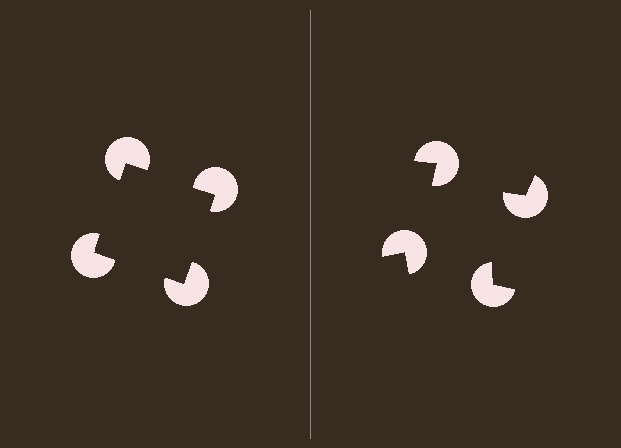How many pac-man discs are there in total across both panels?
8 — 4 on each side.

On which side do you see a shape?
An illusory square appears on the left side. On the right side the wedge cuts are rotated, so no coherent shape forms.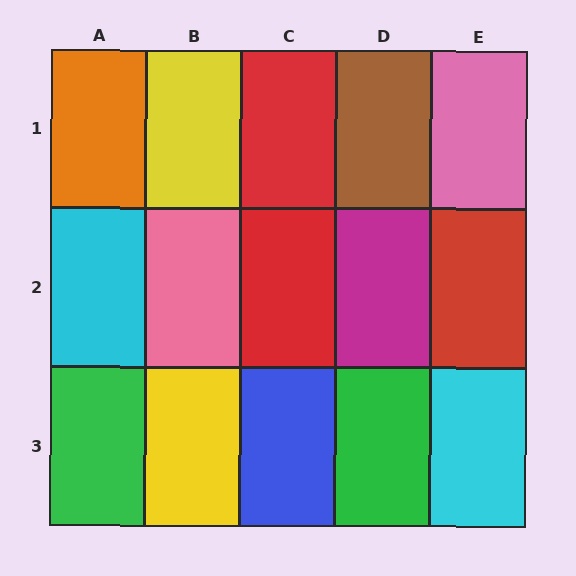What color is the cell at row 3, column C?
Blue.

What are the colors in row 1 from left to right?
Orange, yellow, red, brown, pink.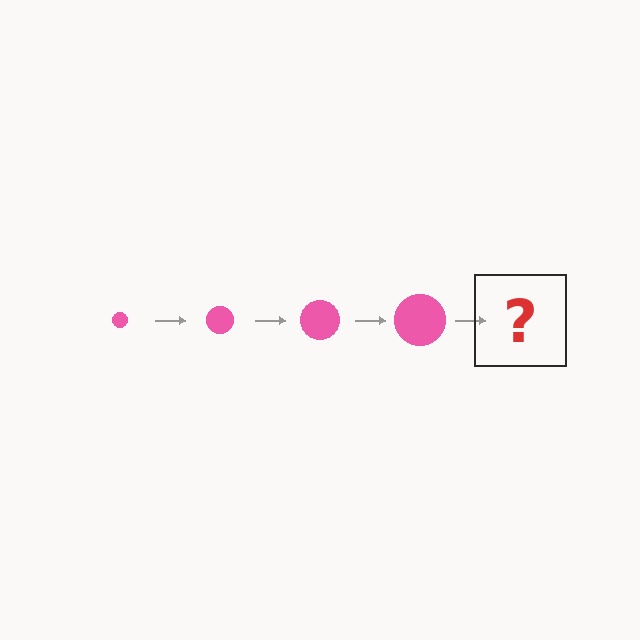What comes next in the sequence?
The next element should be a pink circle, larger than the previous one.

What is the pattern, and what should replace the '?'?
The pattern is that the circle gets progressively larger each step. The '?' should be a pink circle, larger than the previous one.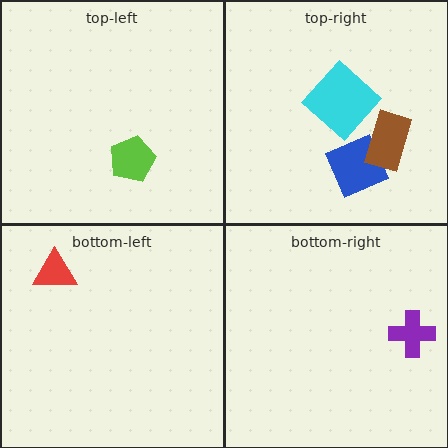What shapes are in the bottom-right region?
The purple cross.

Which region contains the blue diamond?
The top-right region.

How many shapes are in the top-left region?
1.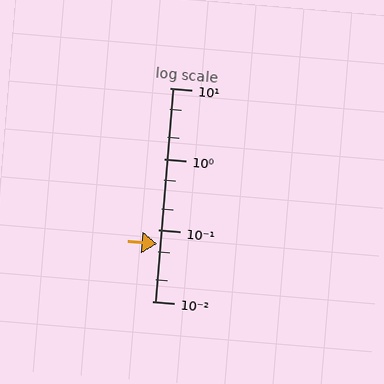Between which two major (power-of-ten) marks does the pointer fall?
The pointer is between 0.01 and 0.1.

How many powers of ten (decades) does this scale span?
The scale spans 3 decades, from 0.01 to 10.